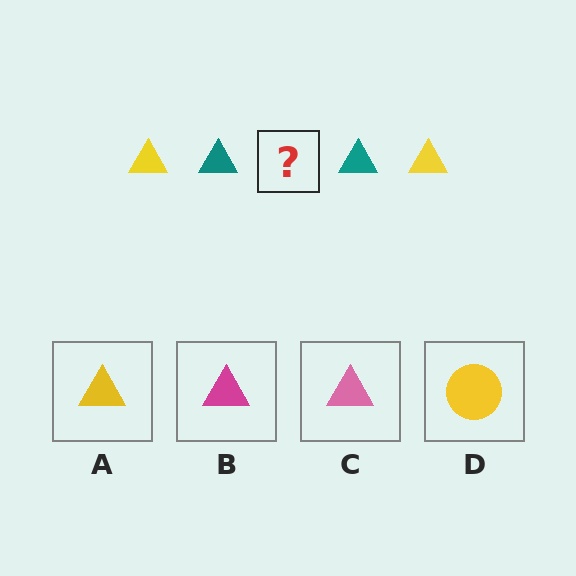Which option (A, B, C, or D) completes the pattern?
A.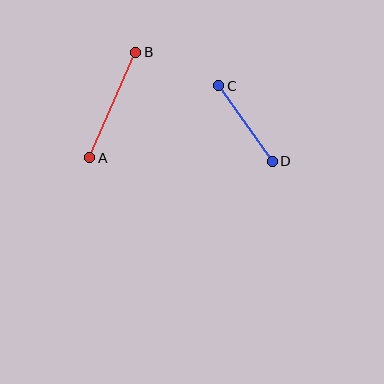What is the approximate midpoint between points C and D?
The midpoint is at approximately (245, 124) pixels.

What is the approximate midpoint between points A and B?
The midpoint is at approximately (113, 105) pixels.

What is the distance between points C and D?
The distance is approximately 92 pixels.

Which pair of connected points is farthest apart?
Points A and B are farthest apart.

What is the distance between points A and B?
The distance is approximately 115 pixels.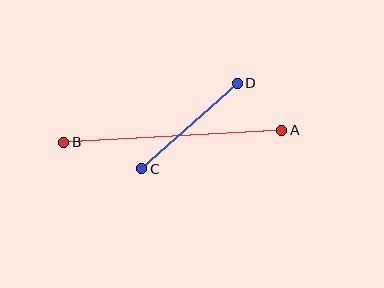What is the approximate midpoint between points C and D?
The midpoint is at approximately (190, 126) pixels.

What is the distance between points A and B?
The distance is approximately 218 pixels.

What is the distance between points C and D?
The distance is approximately 128 pixels.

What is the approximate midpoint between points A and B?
The midpoint is at approximately (173, 136) pixels.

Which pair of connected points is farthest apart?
Points A and B are farthest apart.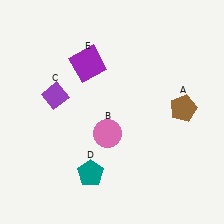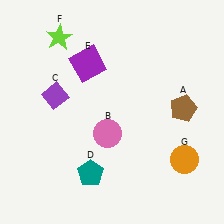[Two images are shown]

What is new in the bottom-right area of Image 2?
An orange circle (G) was added in the bottom-right area of Image 2.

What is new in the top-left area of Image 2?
A lime star (F) was added in the top-left area of Image 2.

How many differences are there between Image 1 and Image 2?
There are 2 differences between the two images.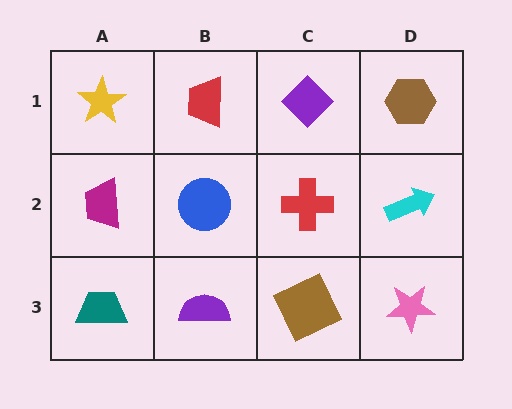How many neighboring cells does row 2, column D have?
3.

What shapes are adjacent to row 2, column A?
A yellow star (row 1, column A), a teal trapezoid (row 3, column A), a blue circle (row 2, column B).